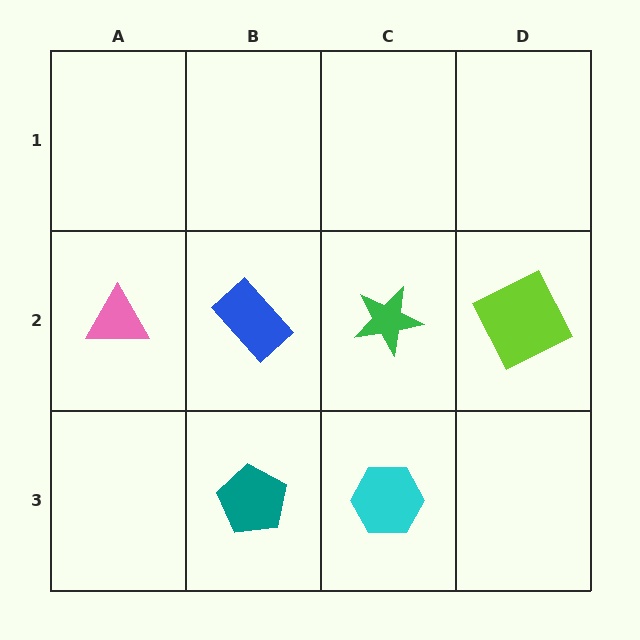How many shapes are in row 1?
0 shapes.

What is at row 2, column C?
A green star.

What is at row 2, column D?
A lime square.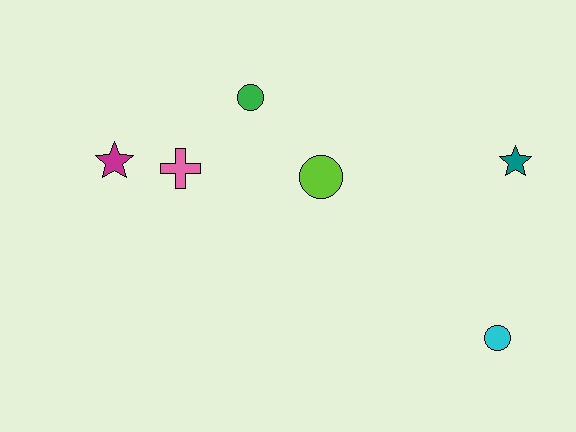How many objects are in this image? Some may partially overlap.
There are 6 objects.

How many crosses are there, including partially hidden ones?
There is 1 cross.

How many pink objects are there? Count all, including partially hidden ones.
There is 1 pink object.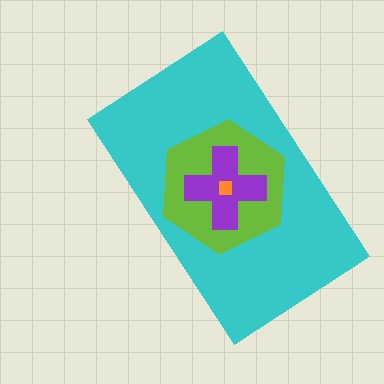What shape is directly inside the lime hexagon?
The purple cross.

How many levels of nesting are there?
4.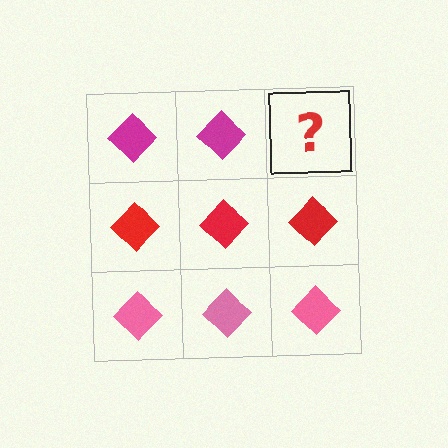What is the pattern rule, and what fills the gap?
The rule is that each row has a consistent color. The gap should be filled with a magenta diamond.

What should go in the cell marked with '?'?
The missing cell should contain a magenta diamond.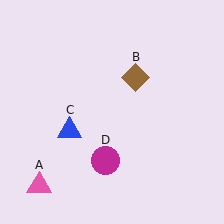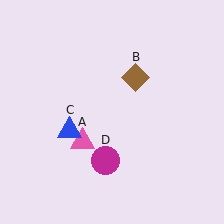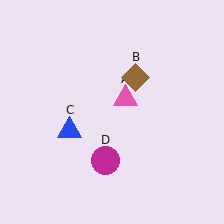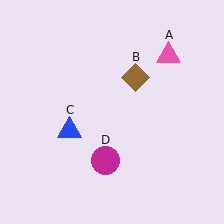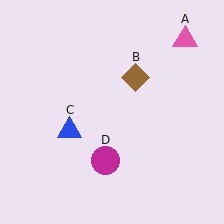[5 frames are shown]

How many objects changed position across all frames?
1 object changed position: pink triangle (object A).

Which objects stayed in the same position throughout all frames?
Brown diamond (object B) and blue triangle (object C) and magenta circle (object D) remained stationary.